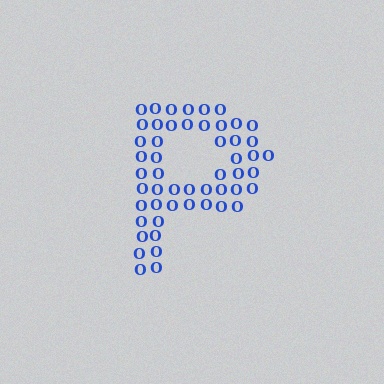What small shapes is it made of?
It is made of small letter O's.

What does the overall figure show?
The overall figure shows the letter P.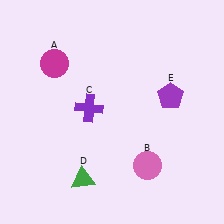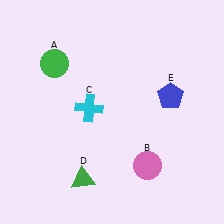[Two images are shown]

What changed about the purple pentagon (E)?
In Image 1, E is purple. In Image 2, it changed to blue.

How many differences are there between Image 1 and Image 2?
There are 3 differences between the two images.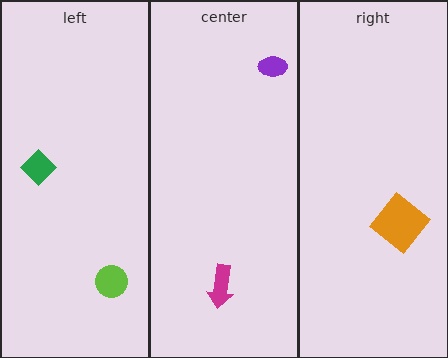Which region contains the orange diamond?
The right region.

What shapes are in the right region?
The orange diamond.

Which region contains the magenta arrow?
The center region.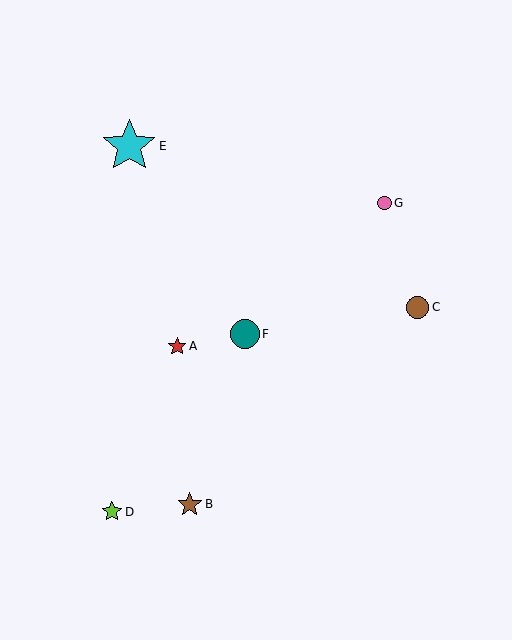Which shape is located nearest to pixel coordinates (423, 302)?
The brown circle (labeled C) at (418, 307) is nearest to that location.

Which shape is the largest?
The cyan star (labeled E) is the largest.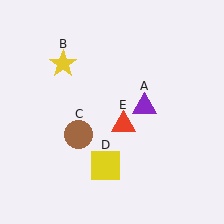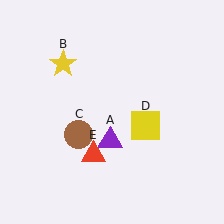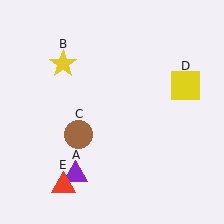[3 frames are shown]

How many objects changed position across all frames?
3 objects changed position: purple triangle (object A), yellow square (object D), red triangle (object E).